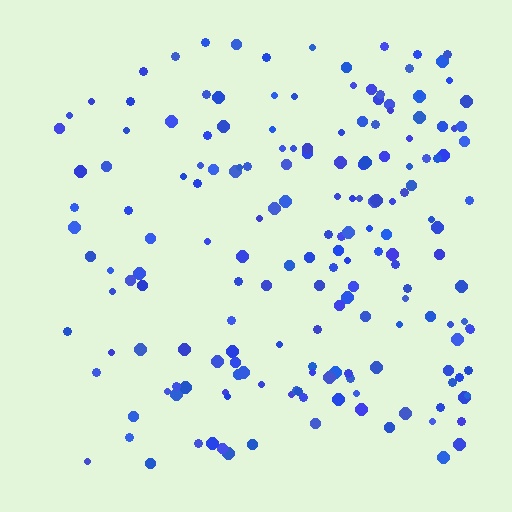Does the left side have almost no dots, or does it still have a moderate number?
Still a moderate number, just noticeably fewer than the right.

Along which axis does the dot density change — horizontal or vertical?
Horizontal.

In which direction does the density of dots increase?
From left to right, with the right side densest.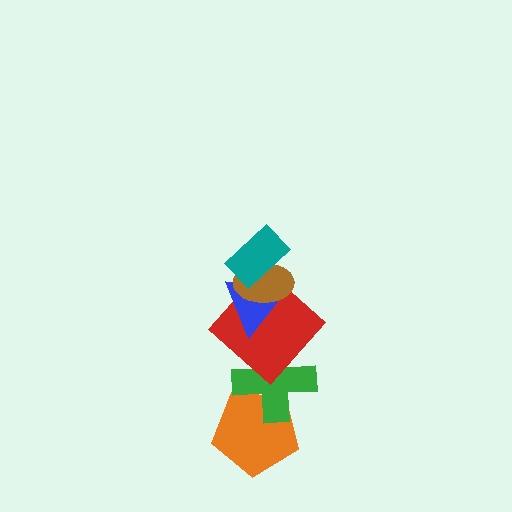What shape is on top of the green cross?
The red diamond is on top of the green cross.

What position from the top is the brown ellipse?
The brown ellipse is 2nd from the top.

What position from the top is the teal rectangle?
The teal rectangle is 1st from the top.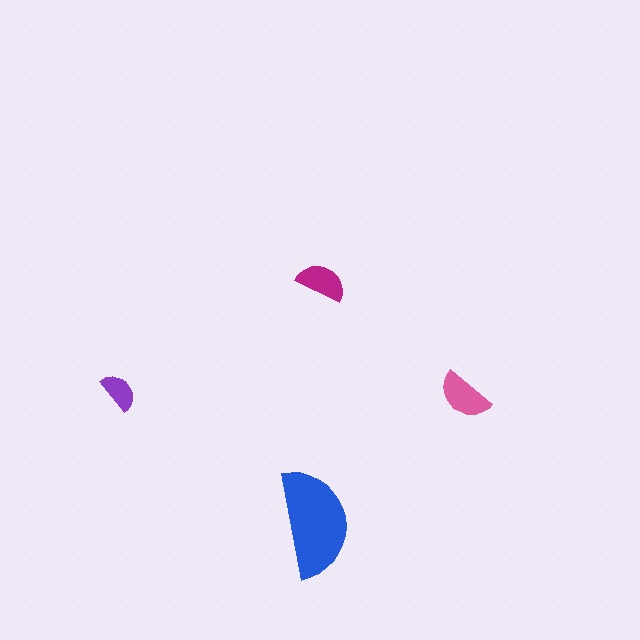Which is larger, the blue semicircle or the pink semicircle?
The blue one.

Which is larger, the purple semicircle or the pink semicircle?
The pink one.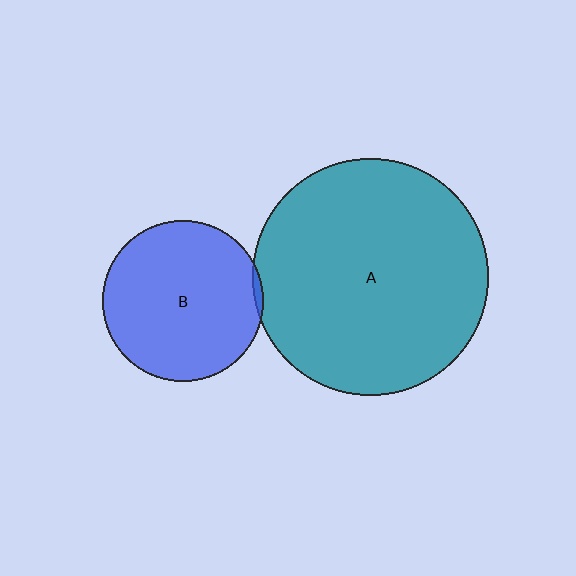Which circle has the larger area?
Circle A (teal).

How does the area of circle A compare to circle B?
Approximately 2.1 times.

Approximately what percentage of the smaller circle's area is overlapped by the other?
Approximately 5%.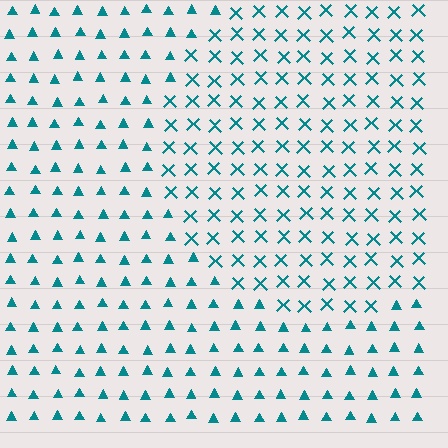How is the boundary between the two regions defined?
The boundary is defined by a change in element shape: X marks inside vs. triangles outside. All elements share the same color and spacing.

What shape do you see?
I see a circle.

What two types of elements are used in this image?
The image uses X marks inside the circle region and triangles outside it.